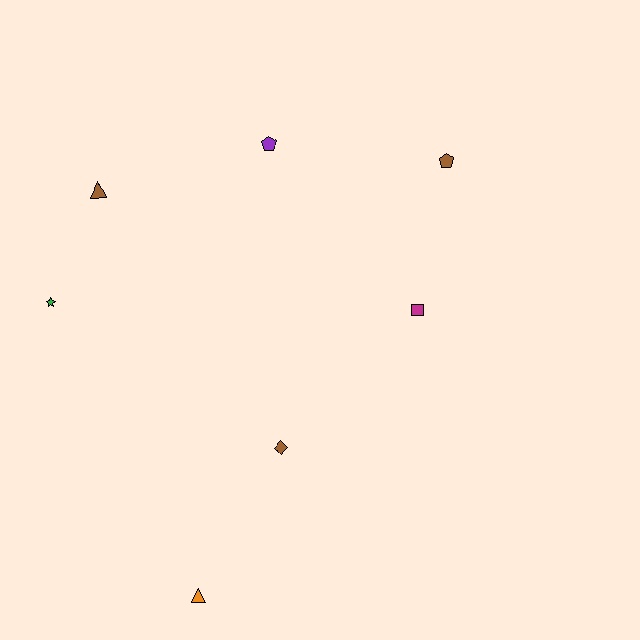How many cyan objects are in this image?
There are no cyan objects.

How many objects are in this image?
There are 7 objects.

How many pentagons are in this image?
There are 2 pentagons.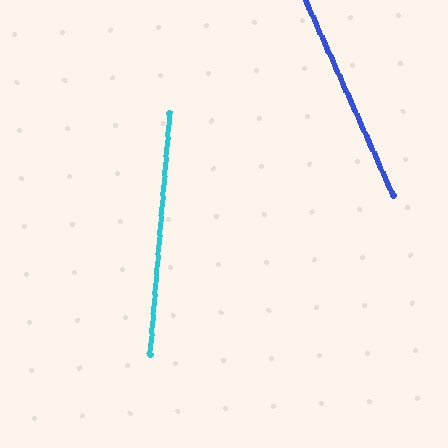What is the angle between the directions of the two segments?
Approximately 29 degrees.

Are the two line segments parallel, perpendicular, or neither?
Neither parallel nor perpendicular — they differ by about 29°.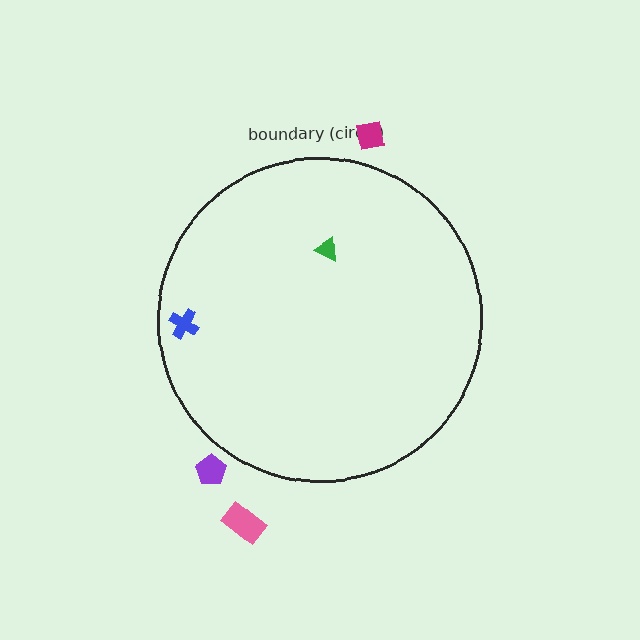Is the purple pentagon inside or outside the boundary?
Outside.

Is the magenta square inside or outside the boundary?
Outside.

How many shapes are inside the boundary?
2 inside, 3 outside.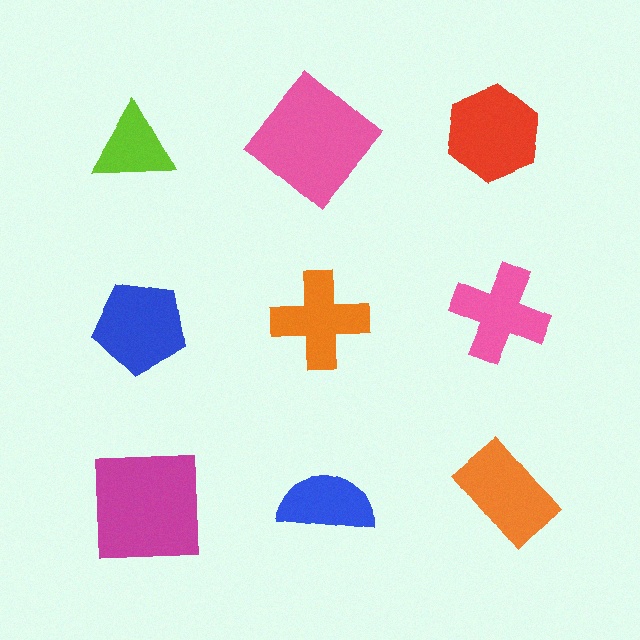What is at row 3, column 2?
A blue semicircle.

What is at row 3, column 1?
A magenta square.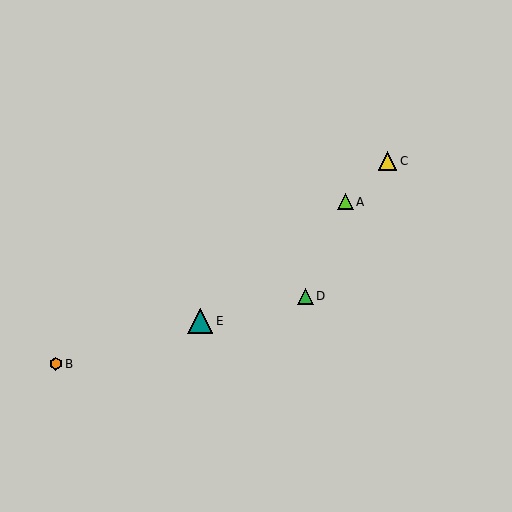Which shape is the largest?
The teal triangle (labeled E) is the largest.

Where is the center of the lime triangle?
The center of the lime triangle is at (346, 202).